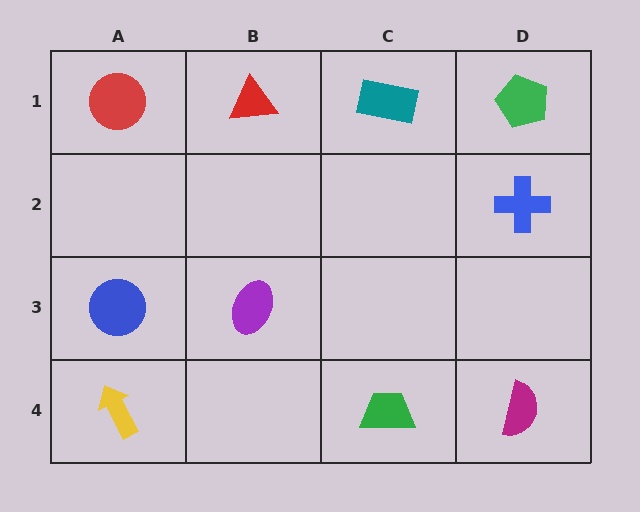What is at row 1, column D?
A green pentagon.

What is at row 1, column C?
A teal rectangle.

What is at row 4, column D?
A magenta semicircle.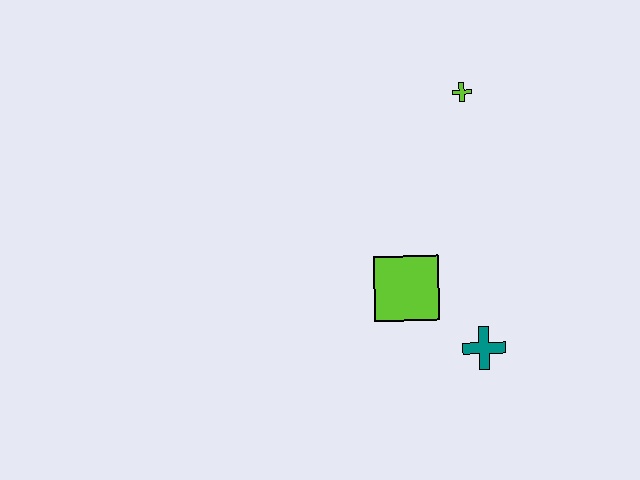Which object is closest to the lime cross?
The lime square is closest to the lime cross.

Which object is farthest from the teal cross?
The lime cross is farthest from the teal cross.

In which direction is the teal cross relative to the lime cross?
The teal cross is below the lime cross.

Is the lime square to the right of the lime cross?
No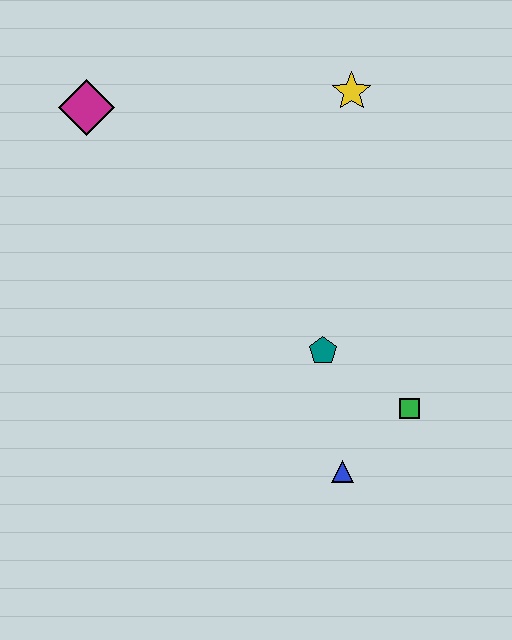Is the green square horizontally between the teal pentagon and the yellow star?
No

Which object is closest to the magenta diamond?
The yellow star is closest to the magenta diamond.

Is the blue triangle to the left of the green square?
Yes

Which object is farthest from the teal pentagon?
The magenta diamond is farthest from the teal pentagon.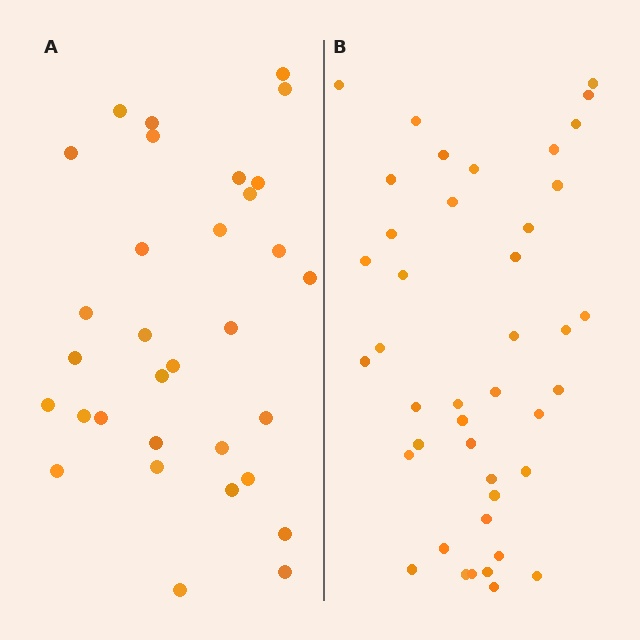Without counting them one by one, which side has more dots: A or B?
Region B (the right region) has more dots.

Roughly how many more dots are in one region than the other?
Region B has roughly 10 or so more dots than region A.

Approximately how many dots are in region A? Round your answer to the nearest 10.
About 30 dots. (The exact count is 32, which rounds to 30.)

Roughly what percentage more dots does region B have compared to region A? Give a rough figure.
About 30% more.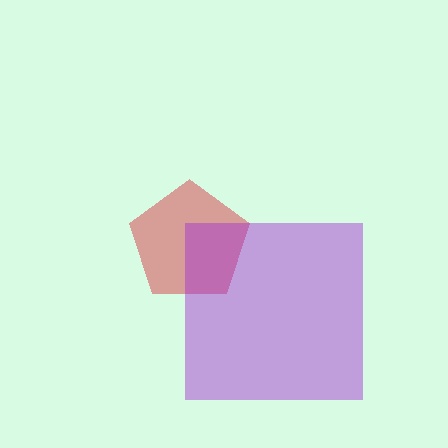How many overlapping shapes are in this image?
There are 2 overlapping shapes in the image.